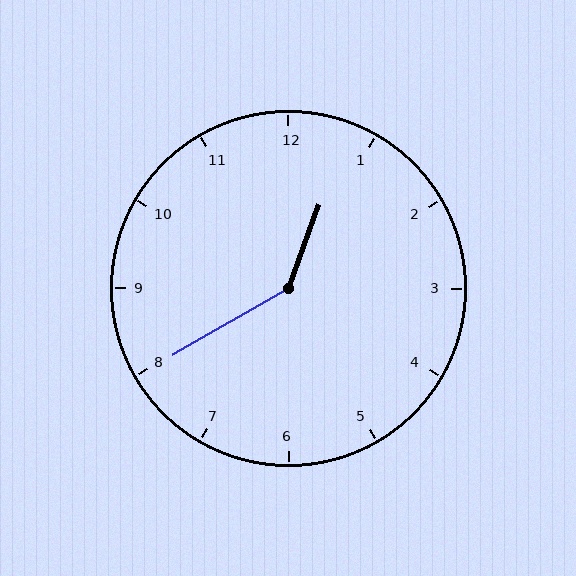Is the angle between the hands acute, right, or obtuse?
It is obtuse.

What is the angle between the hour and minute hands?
Approximately 140 degrees.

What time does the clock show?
12:40.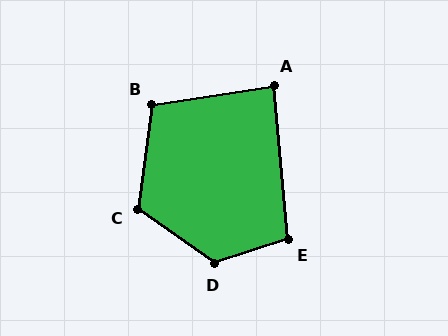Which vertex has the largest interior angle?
D, at approximately 127 degrees.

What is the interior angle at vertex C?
Approximately 117 degrees (obtuse).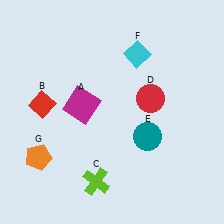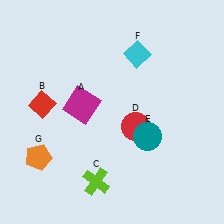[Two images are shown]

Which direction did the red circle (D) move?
The red circle (D) moved down.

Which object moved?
The red circle (D) moved down.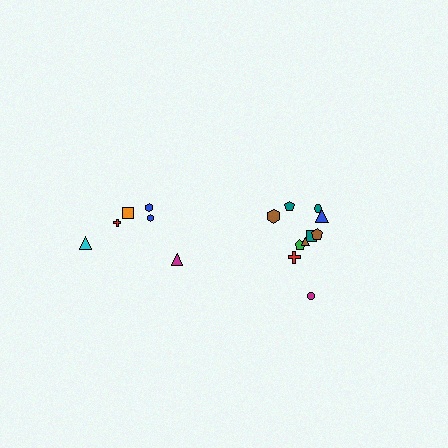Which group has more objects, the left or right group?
The right group.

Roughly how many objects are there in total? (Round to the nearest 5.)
Roughly 15 objects in total.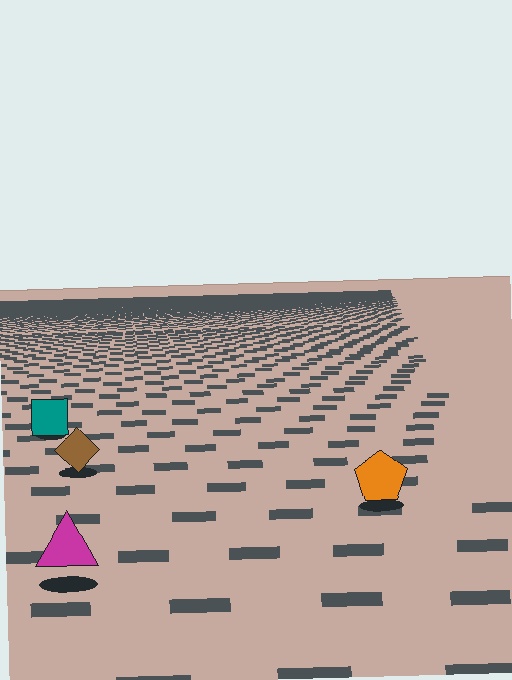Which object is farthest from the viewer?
The teal square is farthest from the viewer. It appears smaller and the ground texture around it is denser.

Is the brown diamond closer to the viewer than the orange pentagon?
No. The orange pentagon is closer — you can tell from the texture gradient: the ground texture is coarser near it.